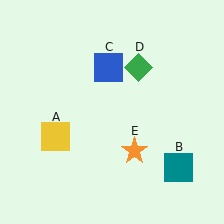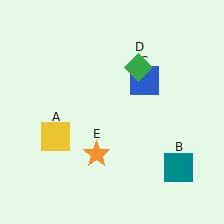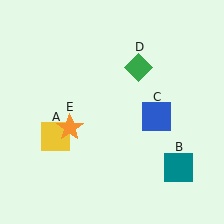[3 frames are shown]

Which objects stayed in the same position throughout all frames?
Yellow square (object A) and teal square (object B) and green diamond (object D) remained stationary.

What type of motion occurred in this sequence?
The blue square (object C), orange star (object E) rotated clockwise around the center of the scene.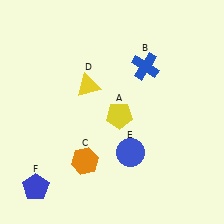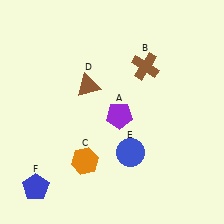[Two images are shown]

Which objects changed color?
A changed from yellow to purple. B changed from blue to brown. D changed from yellow to brown.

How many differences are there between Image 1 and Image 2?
There are 3 differences between the two images.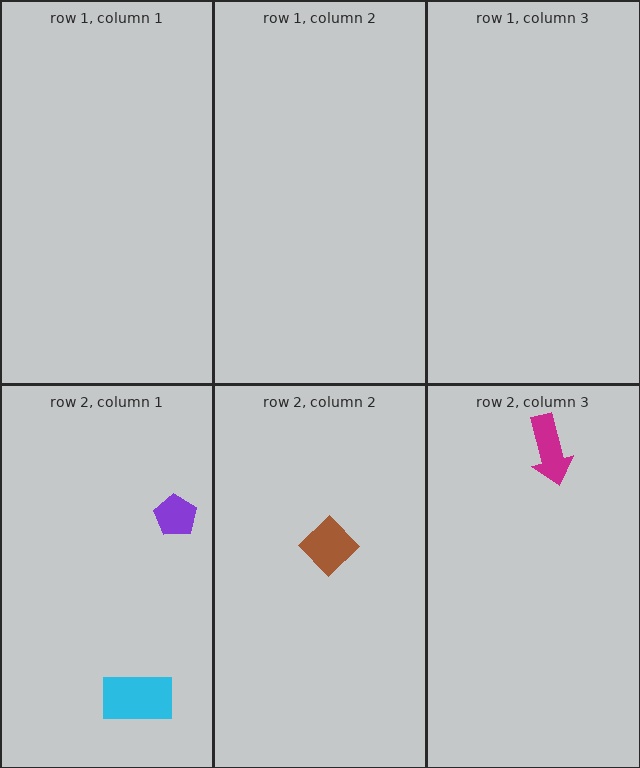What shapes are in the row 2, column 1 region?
The purple pentagon, the cyan rectangle.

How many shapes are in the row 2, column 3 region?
1.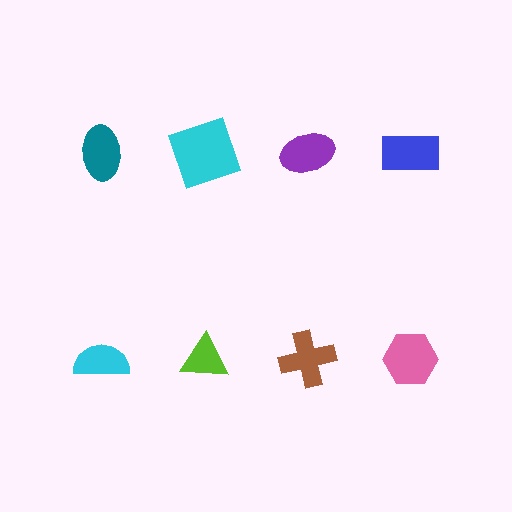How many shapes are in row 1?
4 shapes.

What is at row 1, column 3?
A purple ellipse.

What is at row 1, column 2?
A cyan square.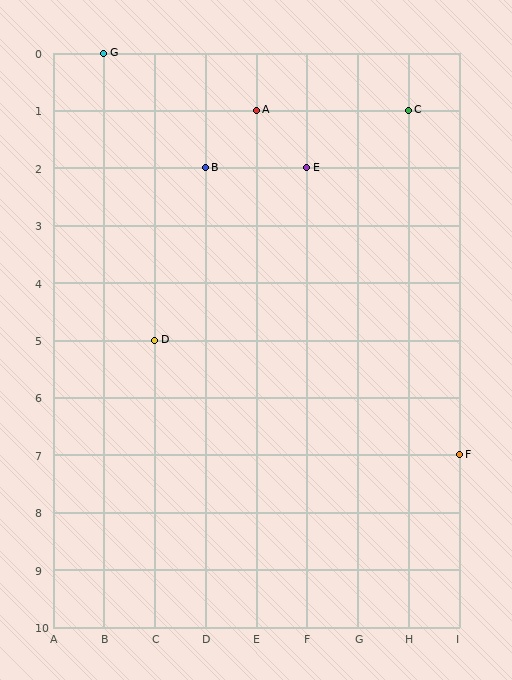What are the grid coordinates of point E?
Point E is at grid coordinates (F, 2).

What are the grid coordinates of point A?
Point A is at grid coordinates (E, 1).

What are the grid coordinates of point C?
Point C is at grid coordinates (H, 1).